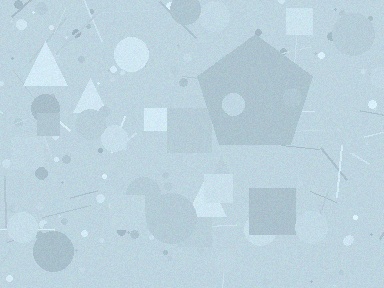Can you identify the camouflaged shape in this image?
The camouflaged shape is a pentagon.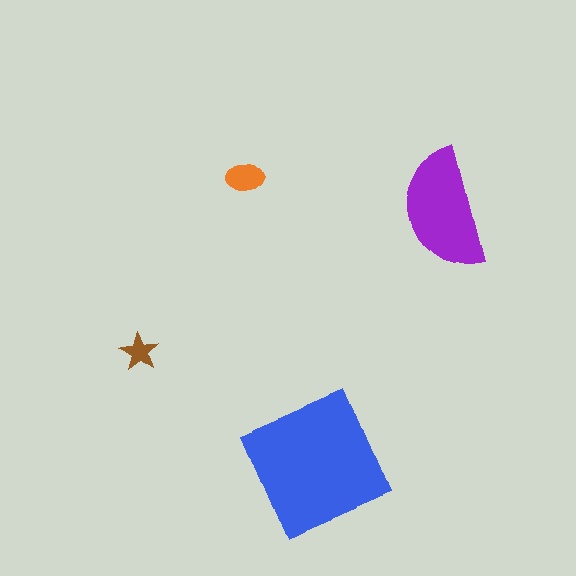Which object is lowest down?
The blue square is bottommost.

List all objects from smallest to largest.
The brown star, the orange ellipse, the purple semicircle, the blue square.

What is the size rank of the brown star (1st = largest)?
4th.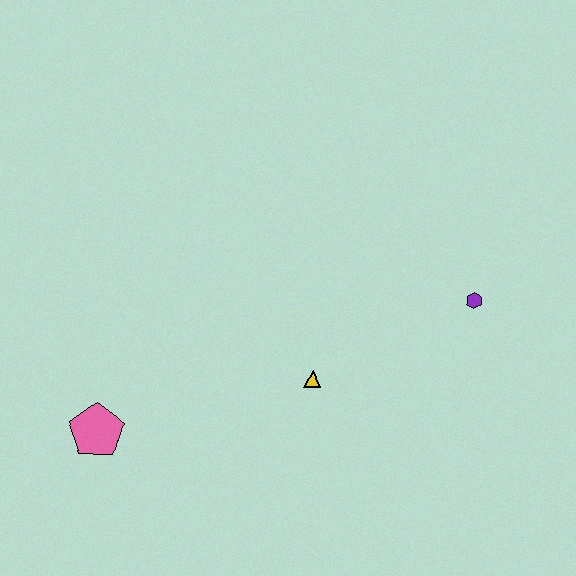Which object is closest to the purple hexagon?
The yellow triangle is closest to the purple hexagon.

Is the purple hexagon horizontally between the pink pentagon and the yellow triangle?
No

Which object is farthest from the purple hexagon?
The pink pentagon is farthest from the purple hexagon.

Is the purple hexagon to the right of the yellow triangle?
Yes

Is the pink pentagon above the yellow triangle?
No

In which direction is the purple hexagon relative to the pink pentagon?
The purple hexagon is to the right of the pink pentagon.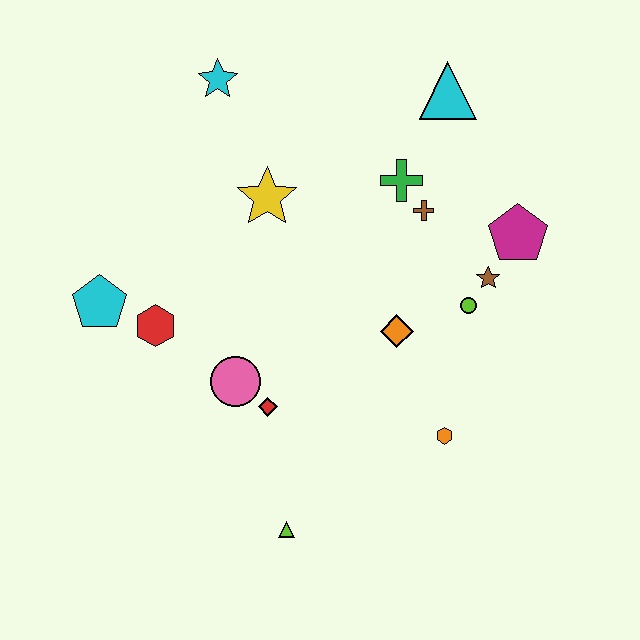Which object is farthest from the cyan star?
The lime triangle is farthest from the cyan star.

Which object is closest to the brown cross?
The green cross is closest to the brown cross.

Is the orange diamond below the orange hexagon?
No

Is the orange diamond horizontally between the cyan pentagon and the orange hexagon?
Yes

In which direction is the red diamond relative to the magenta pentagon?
The red diamond is to the left of the magenta pentagon.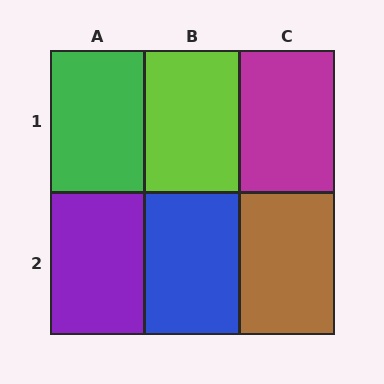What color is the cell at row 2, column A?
Purple.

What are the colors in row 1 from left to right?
Green, lime, magenta.